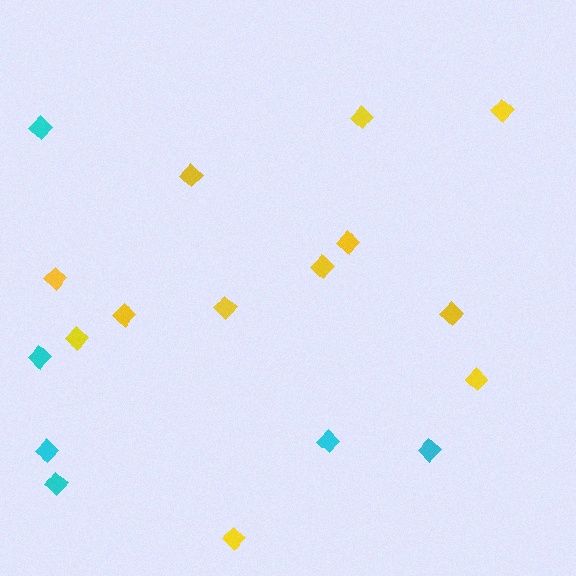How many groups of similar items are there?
There are 2 groups: one group of yellow diamonds (12) and one group of cyan diamonds (6).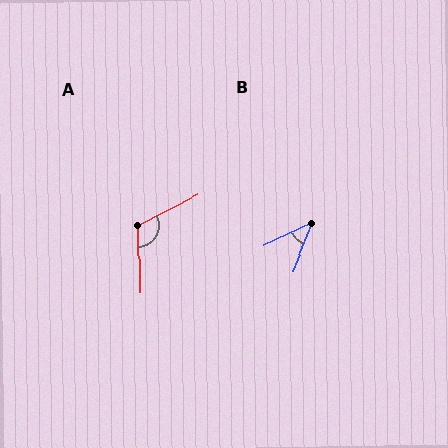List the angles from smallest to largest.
B (42°), A (115°).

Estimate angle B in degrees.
Approximately 42 degrees.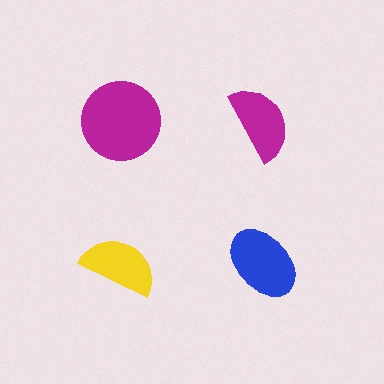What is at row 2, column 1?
A yellow semicircle.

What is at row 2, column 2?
A blue ellipse.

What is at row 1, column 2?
A magenta semicircle.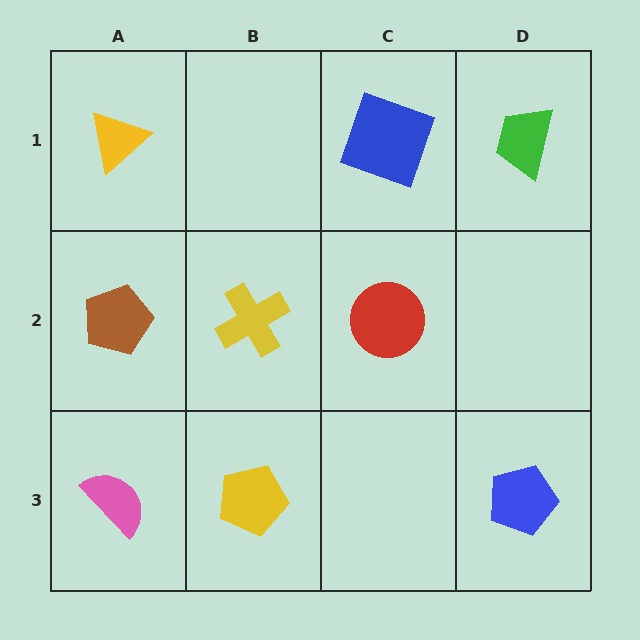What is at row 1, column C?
A blue square.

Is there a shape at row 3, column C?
No, that cell is empty.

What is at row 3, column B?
A yellow pentagon.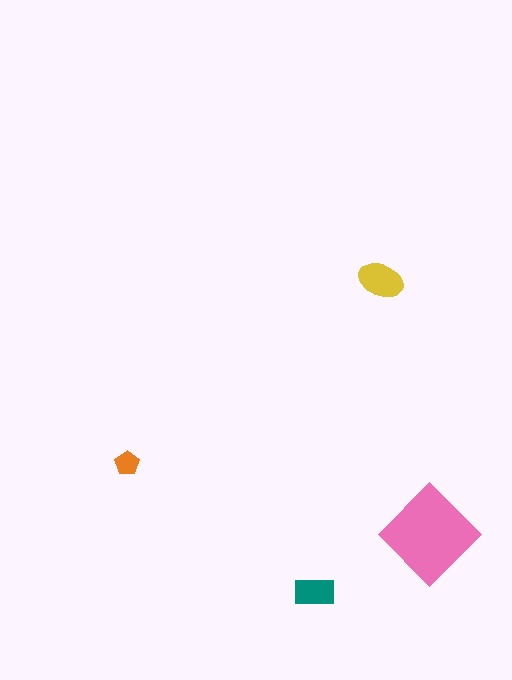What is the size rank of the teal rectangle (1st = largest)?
3rd.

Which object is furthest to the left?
The orange pentagon is leftmost.